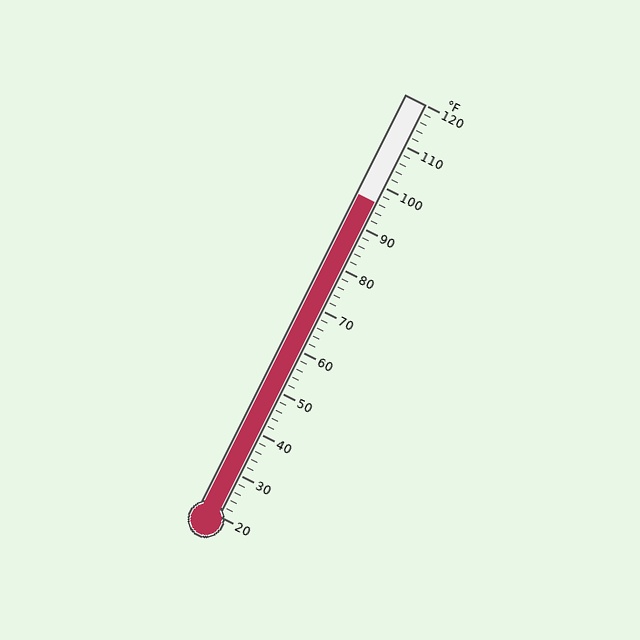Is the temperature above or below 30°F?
The temperature is above 30°F.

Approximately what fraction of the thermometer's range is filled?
The thermometer is filled to approximately 75% of its range.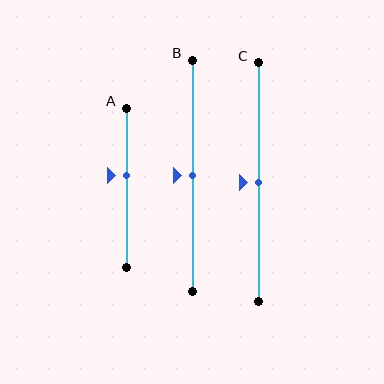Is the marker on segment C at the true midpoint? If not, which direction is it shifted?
Yes, the marker on segment C is at the true midpoint.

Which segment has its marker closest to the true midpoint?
Segment B has its marker closest to the true midpoint.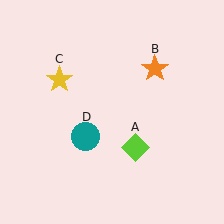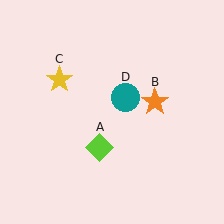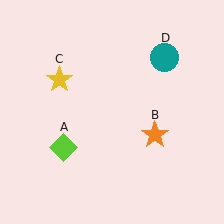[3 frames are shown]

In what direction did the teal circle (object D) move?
The teal circle (object D) moved up and to the right.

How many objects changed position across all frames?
3 objects changed position: lime diamond (object A), orange star (object B), teal circle (object D).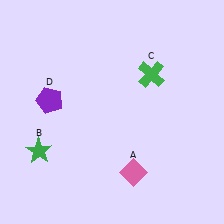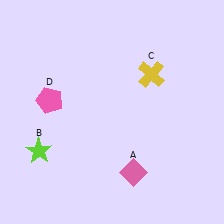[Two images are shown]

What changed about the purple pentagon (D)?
In Image 1, D is purple. In Image 2, it changed to pink.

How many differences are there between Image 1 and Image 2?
There are 3 differences between the two images.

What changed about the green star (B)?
In Image 1, B is green. In Image 2, it changed to lime.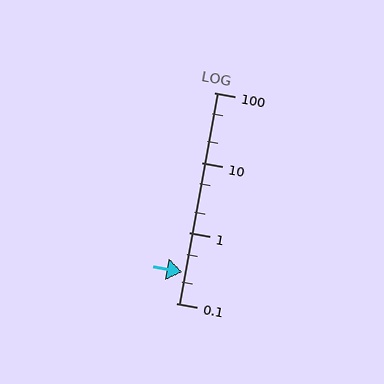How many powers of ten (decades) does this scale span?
The scale spans 3 decades, from 0.1 to 100.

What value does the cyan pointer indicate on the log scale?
The pointer indicates approximately 0.28.